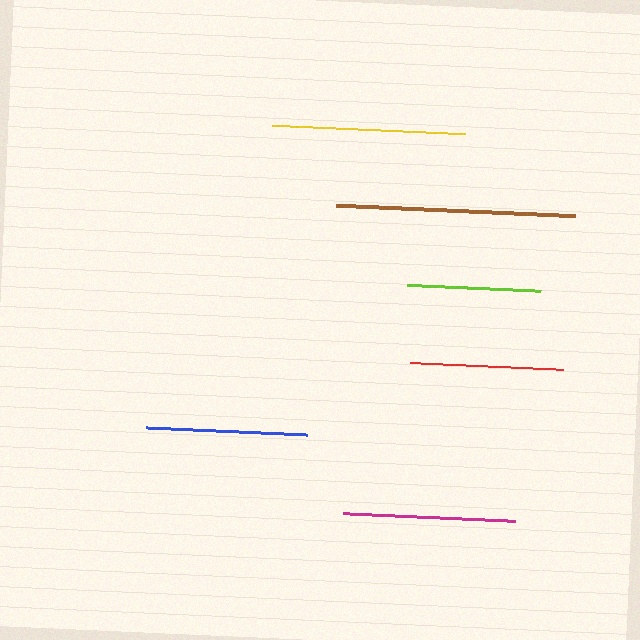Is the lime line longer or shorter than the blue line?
The blue line is longer than the lime line.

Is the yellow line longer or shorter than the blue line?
The yellow line is longer than the blue line.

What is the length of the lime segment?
The lime segment is approximately 134 pixels long.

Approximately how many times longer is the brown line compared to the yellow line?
The brown line is approximately 1.2 times the length of the yellow line.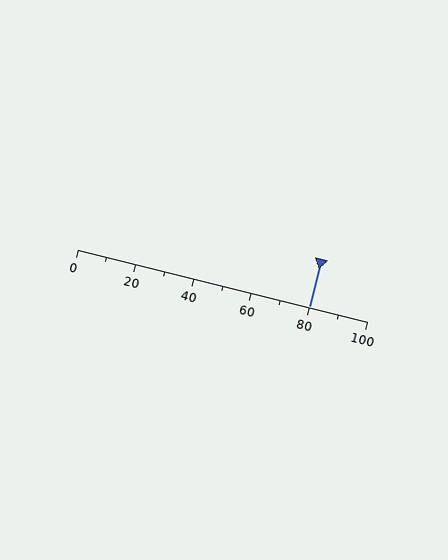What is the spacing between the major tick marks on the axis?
The major ticks are spaced 20 apart.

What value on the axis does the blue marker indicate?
The marker indicates approximately 80.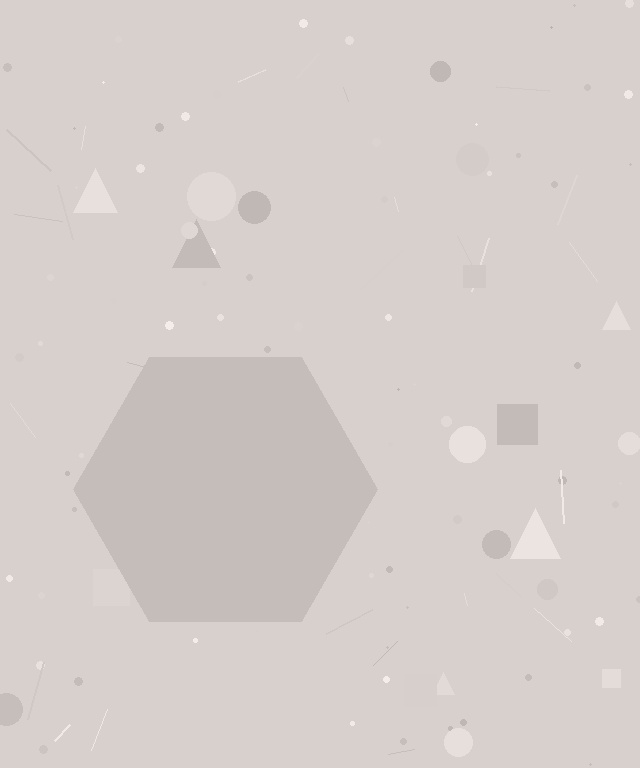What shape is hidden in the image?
A hexagon is hidden in the image.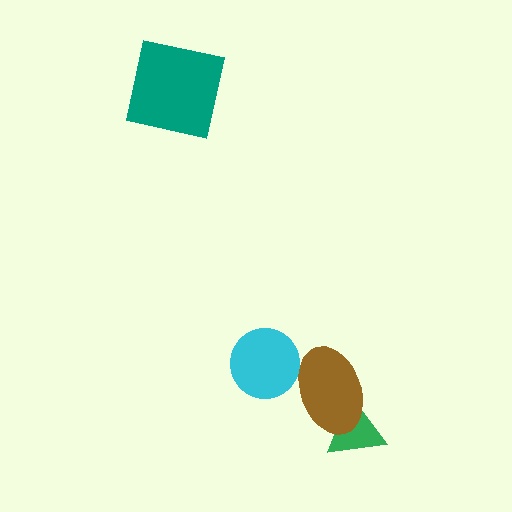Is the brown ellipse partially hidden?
Yes, it is partially covered by another shape.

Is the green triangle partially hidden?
Yes, it is partially covered by another shape.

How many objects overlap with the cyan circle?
1 object overlaps with the cyan circle.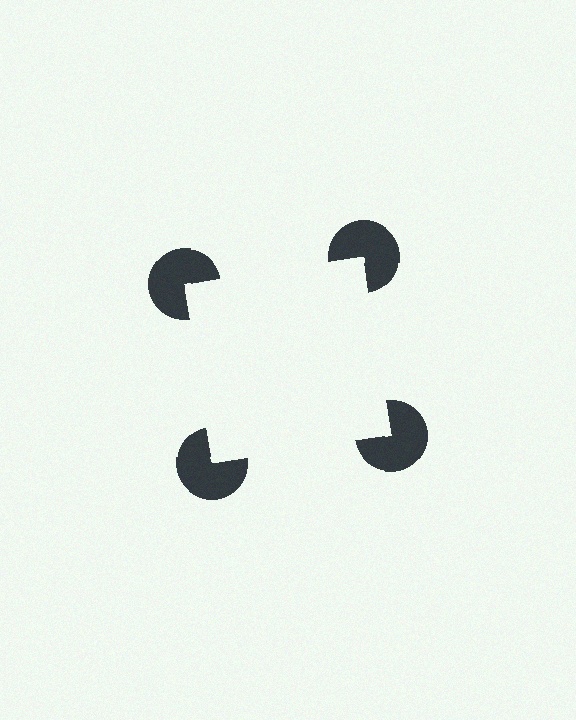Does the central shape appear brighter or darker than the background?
It typically appears slightly brighter than the background, even though no actual brightness change is drawn.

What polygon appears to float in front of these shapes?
An illusory square — its edges are inferred from the aligned wedge cuts in the pac-man discs, not physically drawn.